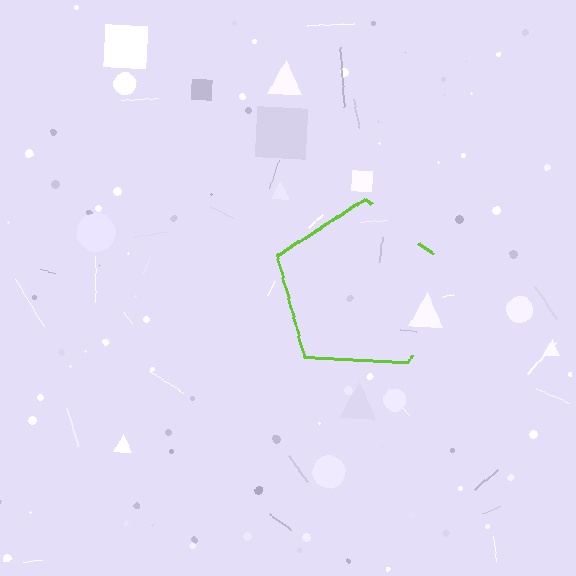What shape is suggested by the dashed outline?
The dashed outline suggests a pentagon.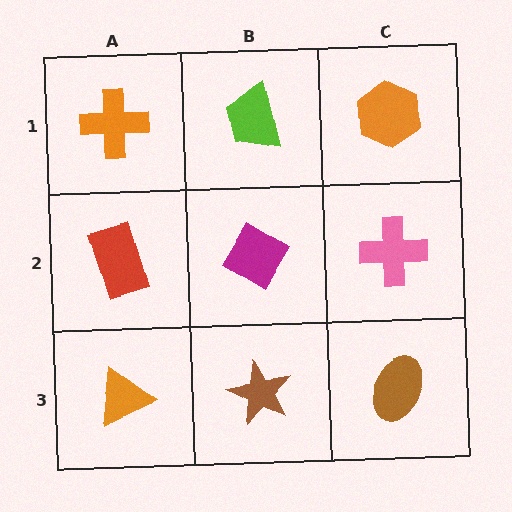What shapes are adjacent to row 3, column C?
A pink cross (row 2, column C), a brown star (row 3, column B).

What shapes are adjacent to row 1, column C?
A pink cross (row 2, column C), a lime trapezoid (row 1, column B).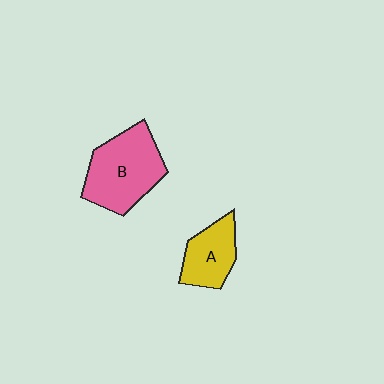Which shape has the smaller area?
Shape A (yellow).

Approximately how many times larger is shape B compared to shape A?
Approximately 1.7 times.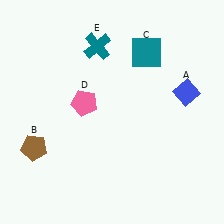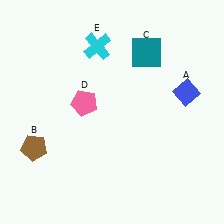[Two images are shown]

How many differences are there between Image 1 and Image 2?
There is 1 difference between the two images.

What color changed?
The cross (E) changed from teal in Image 1 to cyan in Image 2.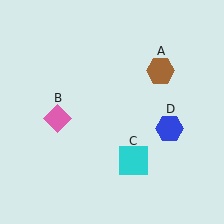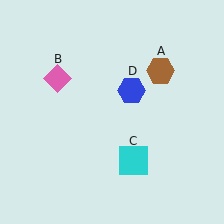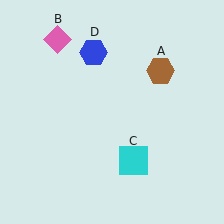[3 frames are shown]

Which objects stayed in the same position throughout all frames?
Brown hexagon (object A) and cyan square (object C) remained stationary.